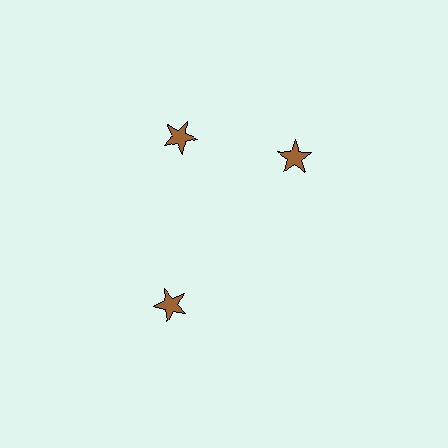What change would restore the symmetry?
The symmetry would be restored by rotating it back into even spacing with its neighbors so that all 3 stars sit at equal angles and equal distance from the center.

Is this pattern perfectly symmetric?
No. The 3 brown stars are arranged in a ring, but one element near the 3 o'clock position is rotated out of alignment along the ring, breaking the 3-fold rotational symmetry.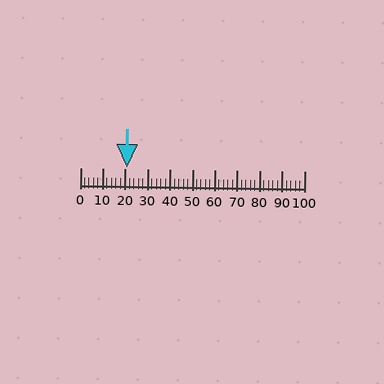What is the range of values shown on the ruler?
The ruler shows values from 0 to 100.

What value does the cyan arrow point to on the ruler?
The cyan arrow points to approximately 21.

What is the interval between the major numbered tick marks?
The major tick marks are spaced 10 units apart.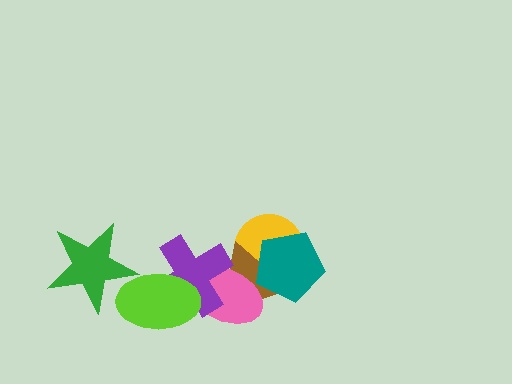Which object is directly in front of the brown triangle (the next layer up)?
The teal pentagon is directly in front of the brown triangle.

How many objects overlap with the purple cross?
3 objects overlap with the purple cross.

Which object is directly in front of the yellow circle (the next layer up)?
The brown triangle is directly in front of the yellow circle.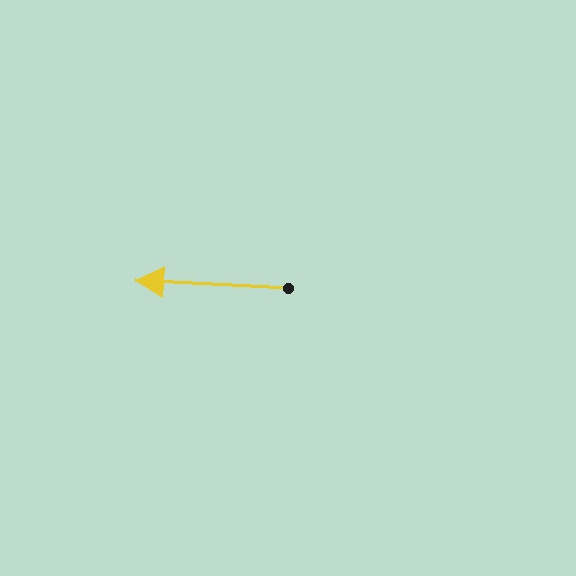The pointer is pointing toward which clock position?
Roughly 9 o'clock.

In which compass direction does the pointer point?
West.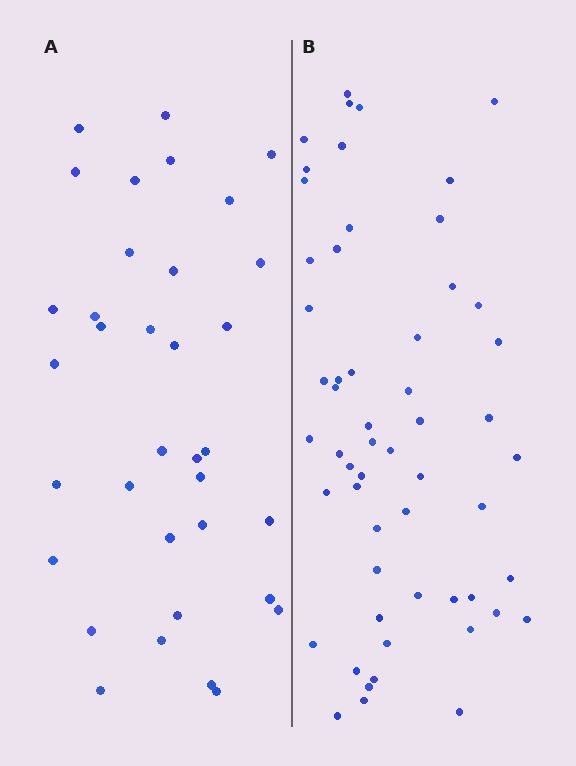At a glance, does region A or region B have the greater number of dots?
Region B (the right region) has more dots.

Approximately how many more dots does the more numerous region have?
Region B has approximately 20 more dots than region A.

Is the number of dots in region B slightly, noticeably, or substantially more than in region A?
Region B has substantially more. The ratio is roughly 1.6 to 1.